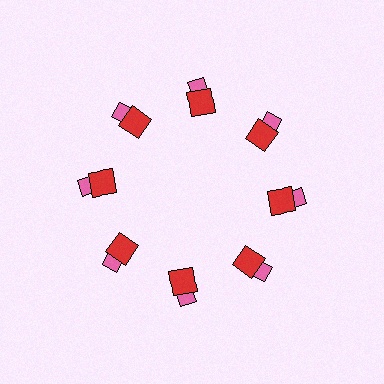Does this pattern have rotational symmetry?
Yes, this pattern has 8-fold rotational symmetry. It looks the same after rotating 45 degrees around the center.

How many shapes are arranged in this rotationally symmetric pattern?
There are 16 shapes, arranged in 8 groups of 2.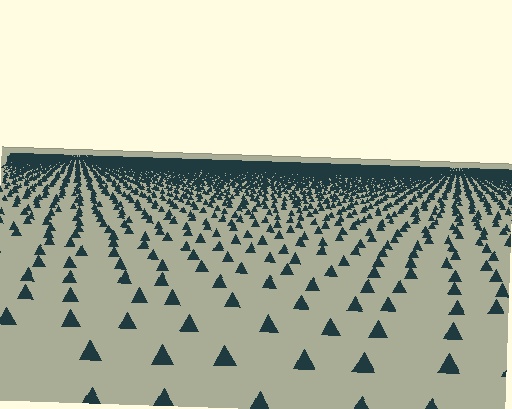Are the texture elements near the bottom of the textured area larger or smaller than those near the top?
Larger. Near the bottom, elements are closer to the viewer and appear at a bigger on-screen size.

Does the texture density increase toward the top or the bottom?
Density increases toward the top.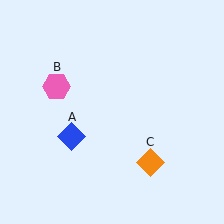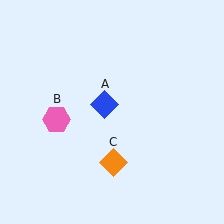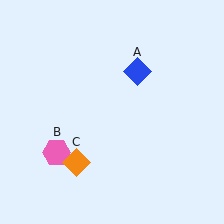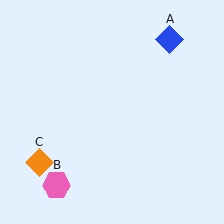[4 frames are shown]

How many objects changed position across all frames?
3 objects changed position: blue diamond (object A), pink hexagon (object B), orange diamond (object C).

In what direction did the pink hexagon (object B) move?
The pink hexagon (object B) moved down.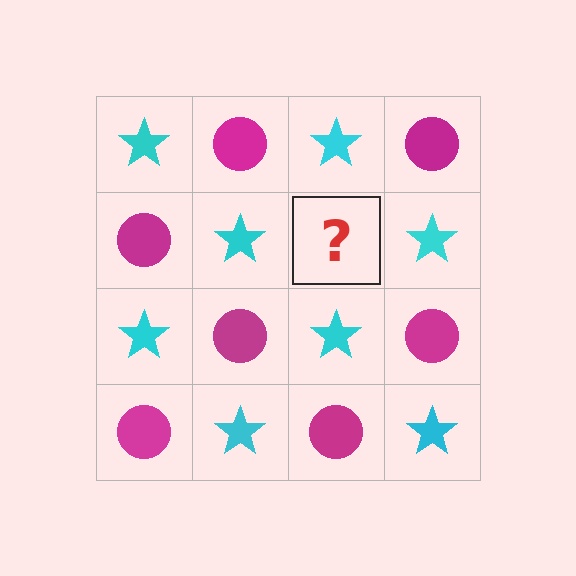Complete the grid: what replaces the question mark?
The question mark should be replaced with a magenta circle.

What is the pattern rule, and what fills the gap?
The rule is that it alternates cyan star and magenta circle in a checkerboard pattern. The gap should be filled with a magenta circle.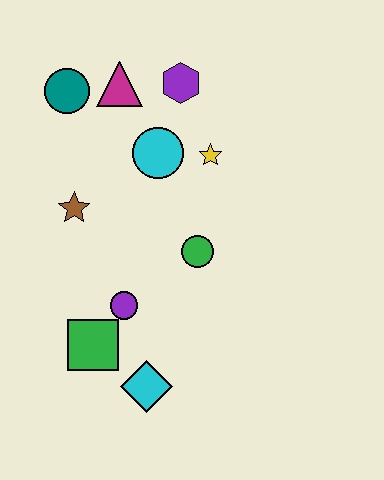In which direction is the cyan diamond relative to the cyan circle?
The cyan diamond is below the cyan circle.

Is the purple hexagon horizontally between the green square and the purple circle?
No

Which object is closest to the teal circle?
The magenta triangle is closest to the teal circle.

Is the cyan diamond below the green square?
Yes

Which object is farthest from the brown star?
The cyan diamond is farthest from the brown star.